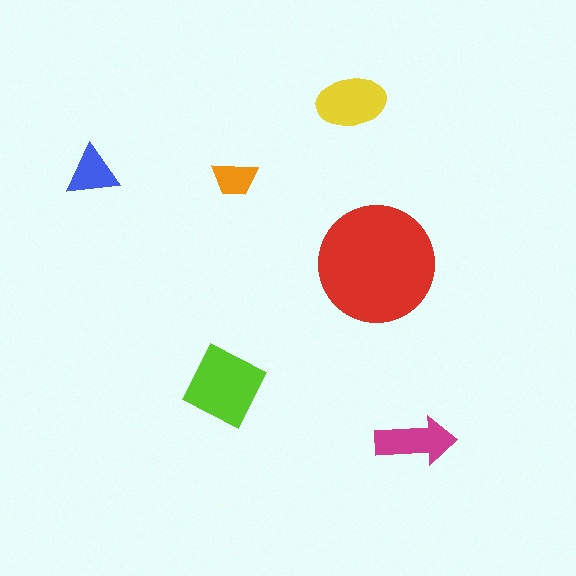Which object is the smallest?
The orange trapezoid.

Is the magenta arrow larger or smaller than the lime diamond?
Smaller.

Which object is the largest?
The red circle.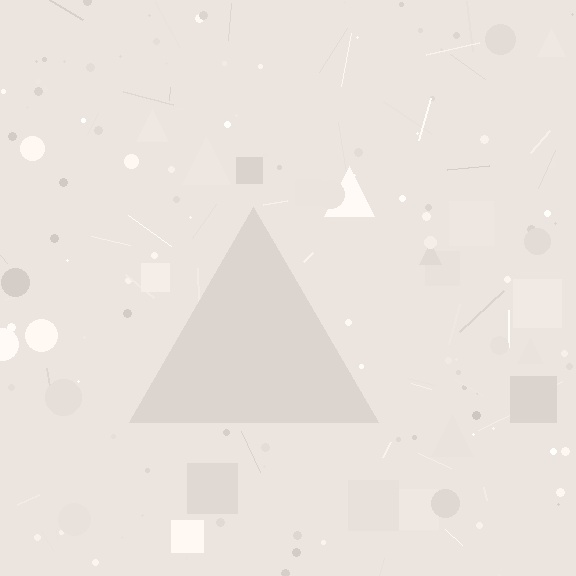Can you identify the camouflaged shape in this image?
The camouflaged shape is a triangle.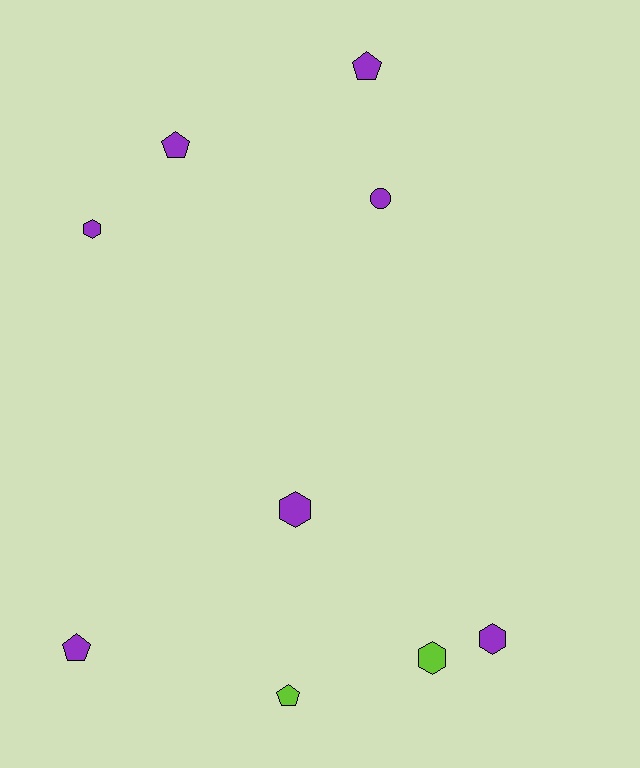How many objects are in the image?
There are 9 objects.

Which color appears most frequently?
Purple, with 7 objects.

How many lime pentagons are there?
There is 1 lime pentagon.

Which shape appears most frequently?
Pentagon, with 4 objects.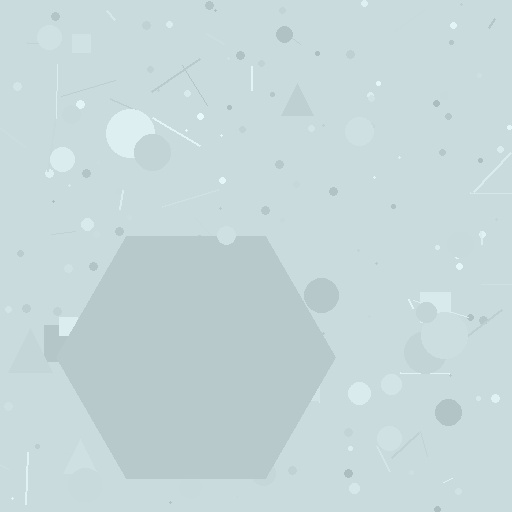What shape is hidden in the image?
A hexagon is hidden in the image.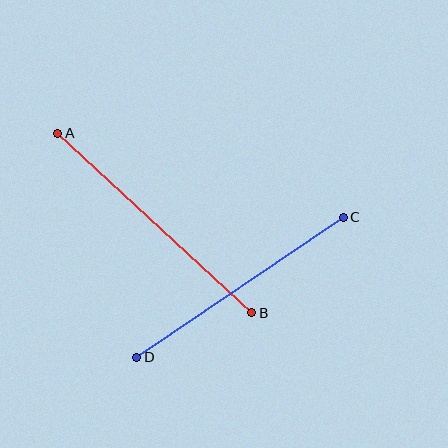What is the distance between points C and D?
The distance is approximately 250 pixels.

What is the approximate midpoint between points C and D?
The midpoint is at approximately (240, 287) pixels.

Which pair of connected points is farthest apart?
Points A and B are farthest apart.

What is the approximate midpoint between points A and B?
The midpoint is at approximately (155, 223) pixels.